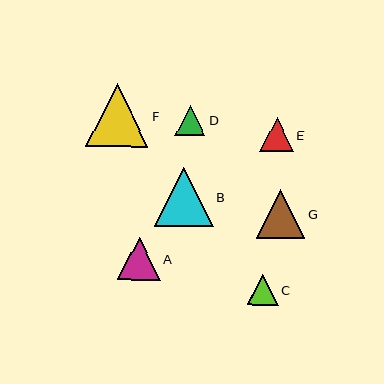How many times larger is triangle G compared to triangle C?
Triangle G is approximately 1.6 times the size of triangle C.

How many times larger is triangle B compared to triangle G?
Triangle B is approximately 1.2 times the size of triangle G.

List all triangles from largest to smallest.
From largest to smallest: F, B, G, A, E, C, D.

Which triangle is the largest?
Triangle F is the largest with a size of approximately 63 pixels.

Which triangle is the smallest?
Triangle D is the smallest with a size of approximately 30 pixels.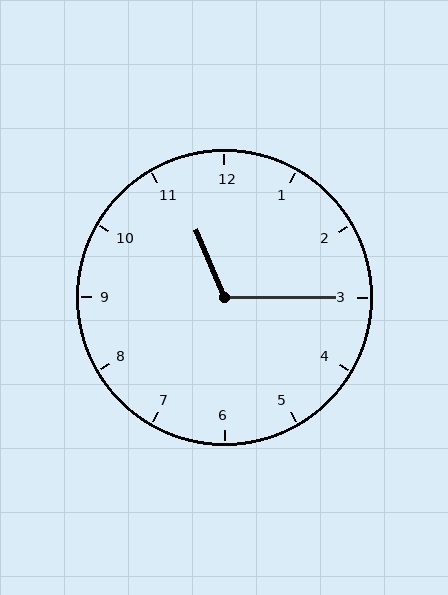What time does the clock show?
11:15.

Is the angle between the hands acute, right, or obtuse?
It is obtuse.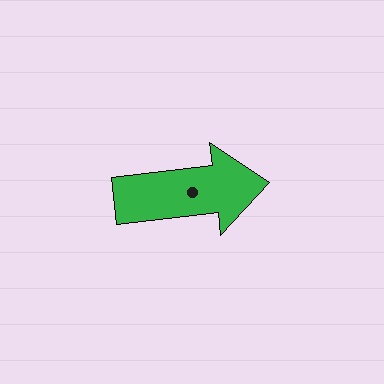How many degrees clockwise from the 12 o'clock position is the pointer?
Approximately 83 degrees.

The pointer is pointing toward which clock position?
Roughly 3 o'clock.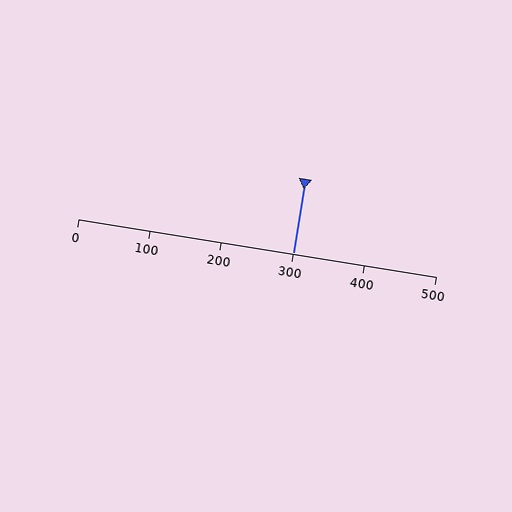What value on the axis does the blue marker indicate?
The marker indicates approximately 300.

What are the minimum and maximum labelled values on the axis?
The axis runs from 0 to 500.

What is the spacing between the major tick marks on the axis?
The major ticks are spaced 100 apart.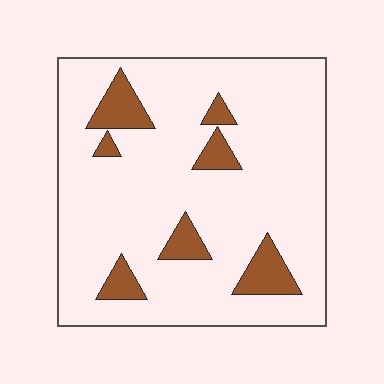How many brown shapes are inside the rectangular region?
7.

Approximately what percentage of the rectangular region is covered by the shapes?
Approximately 15%.